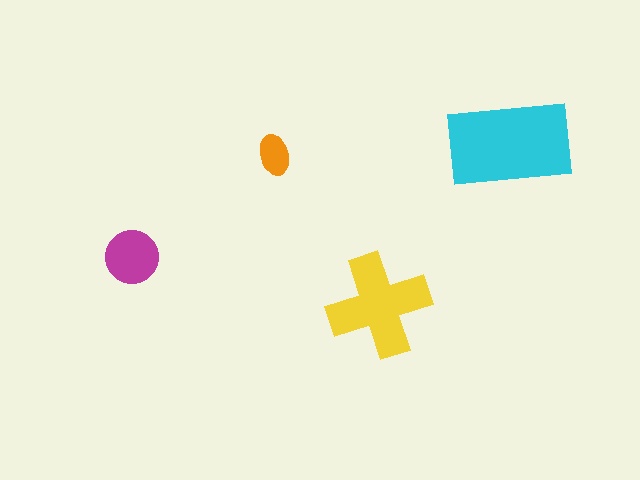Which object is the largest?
The cyan rectangle.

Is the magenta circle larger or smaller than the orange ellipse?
Larger.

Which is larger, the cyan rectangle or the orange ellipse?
The cyan rectangle.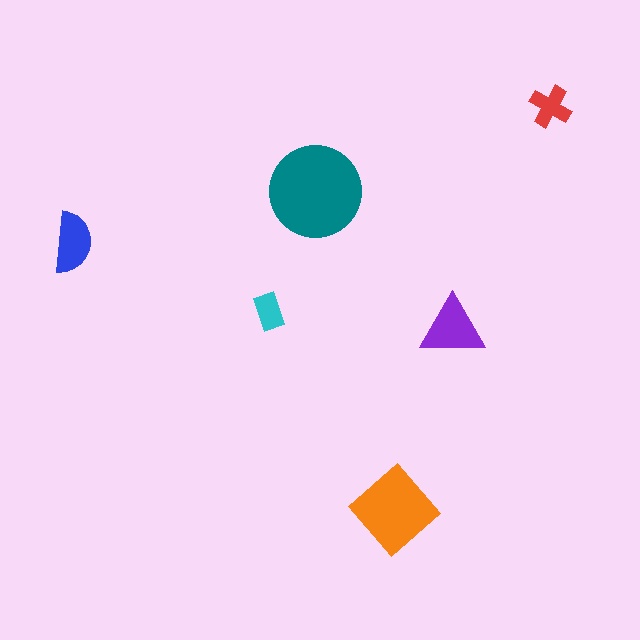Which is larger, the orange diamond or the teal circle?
The teal circle.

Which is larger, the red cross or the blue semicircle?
The blue semicircle.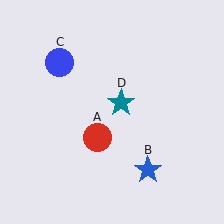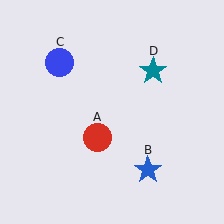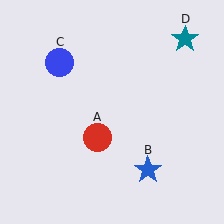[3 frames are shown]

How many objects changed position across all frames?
1 object changed position: teal star (object D).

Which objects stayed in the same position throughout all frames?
Red circle (object A) and blue star (object B) and blue circle (object C) remained stationary.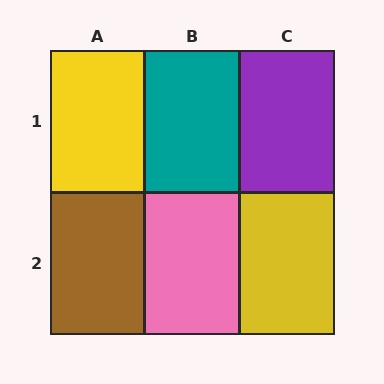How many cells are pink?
1 cell is pink.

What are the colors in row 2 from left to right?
Brown, pink, yellow.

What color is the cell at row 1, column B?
Teal.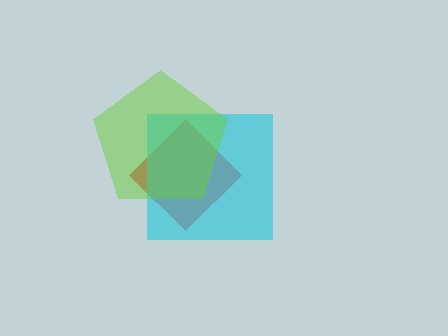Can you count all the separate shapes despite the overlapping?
Yes, there are 3 separate shapes.